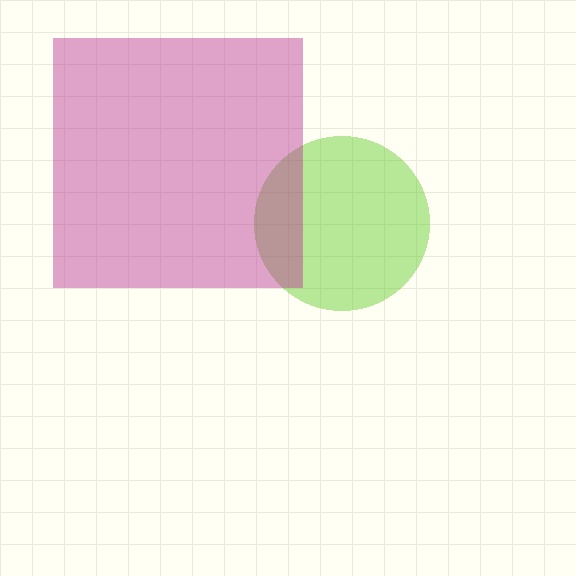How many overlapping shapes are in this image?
There are 2 overlapping shapes in the image.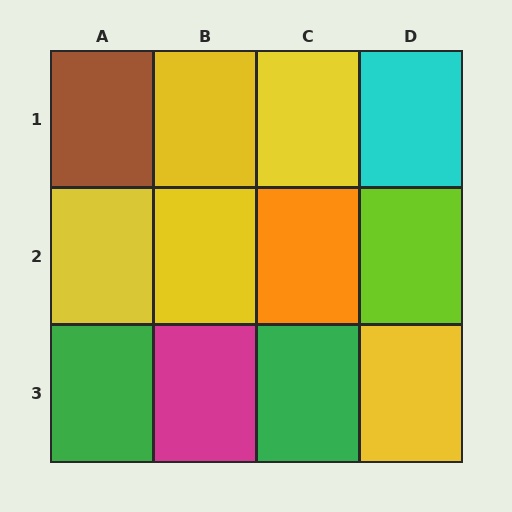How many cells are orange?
1 cell is orange.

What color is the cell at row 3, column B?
Magenta.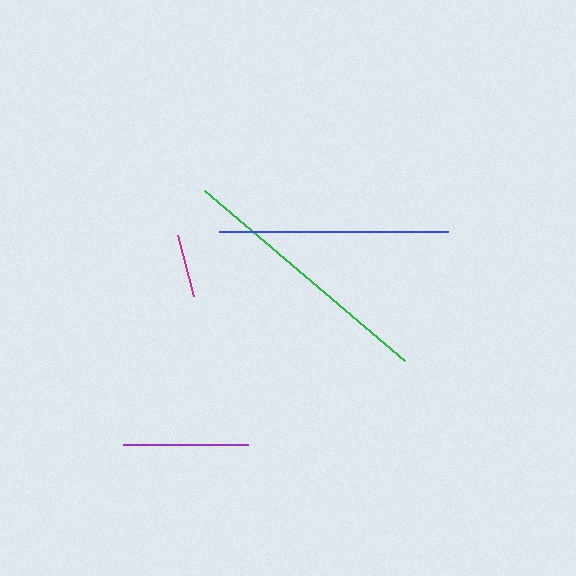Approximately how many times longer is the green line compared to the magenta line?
The green line is approximately 4.2 times the length of the magenta line.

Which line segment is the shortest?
The magenta line is the shortest at approximately 63 pixels.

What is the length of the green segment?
The green segment is approximately 262 pixels long.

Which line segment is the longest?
The green line is the longest at approximately 262 pixels.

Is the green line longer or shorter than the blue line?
The green line is longer than the blue line.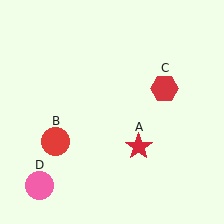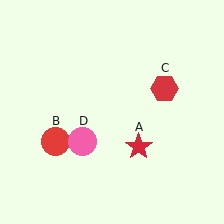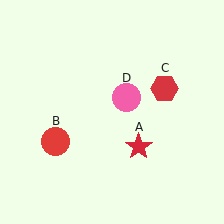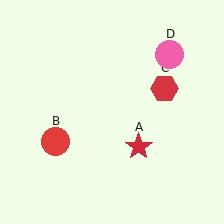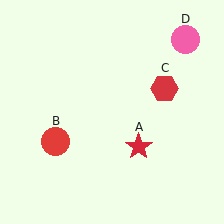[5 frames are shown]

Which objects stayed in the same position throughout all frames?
Red star (object A) and red circle (object B) and red hexagon (object C) remained stationary.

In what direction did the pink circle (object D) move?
The pink circle (object D) moved up and to the right.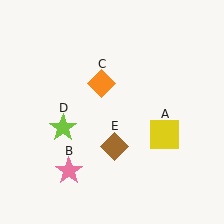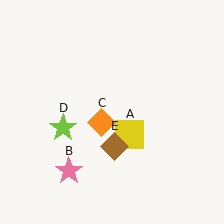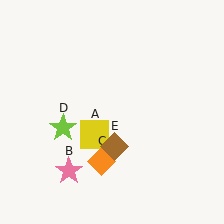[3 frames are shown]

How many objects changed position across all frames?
2 objects changed position: yellow square (object A), orange diamond (object C).